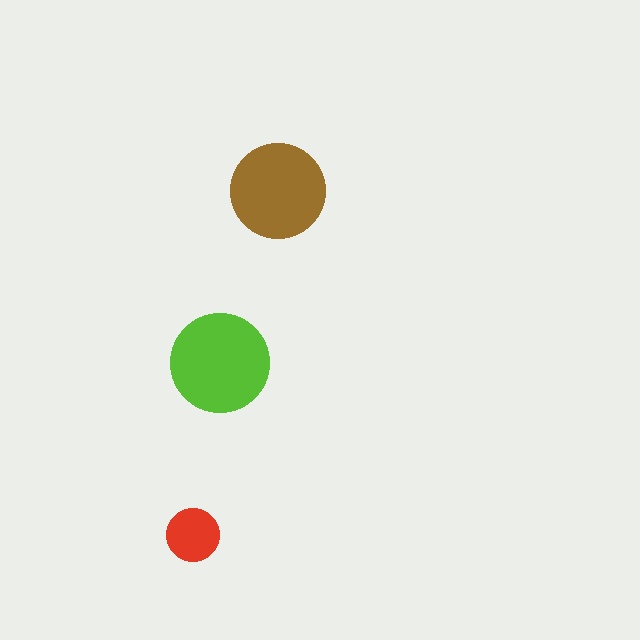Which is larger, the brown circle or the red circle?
The brown one.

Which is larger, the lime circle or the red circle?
The lime one.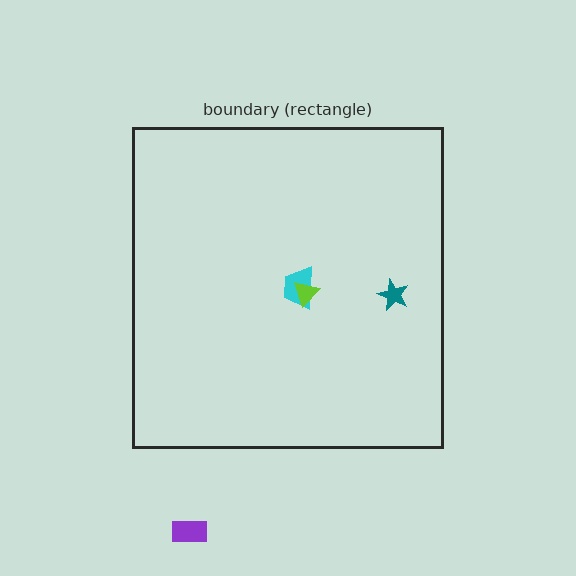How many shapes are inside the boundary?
3 inside, 1 outside.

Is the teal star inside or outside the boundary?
Inside.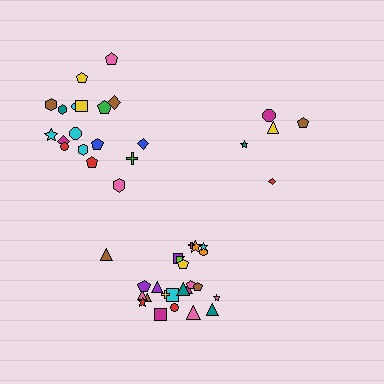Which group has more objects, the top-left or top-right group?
The top-left group.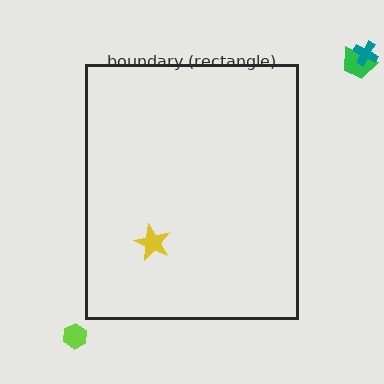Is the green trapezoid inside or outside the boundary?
Outside.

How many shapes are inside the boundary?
1 inside, 3 outside.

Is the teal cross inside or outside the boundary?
Outside.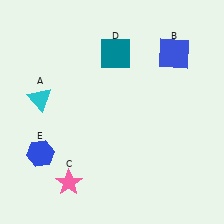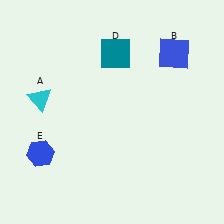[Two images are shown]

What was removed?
The pink star (C) was removed in Image 2.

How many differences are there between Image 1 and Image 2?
There is 1 difference between the two images.